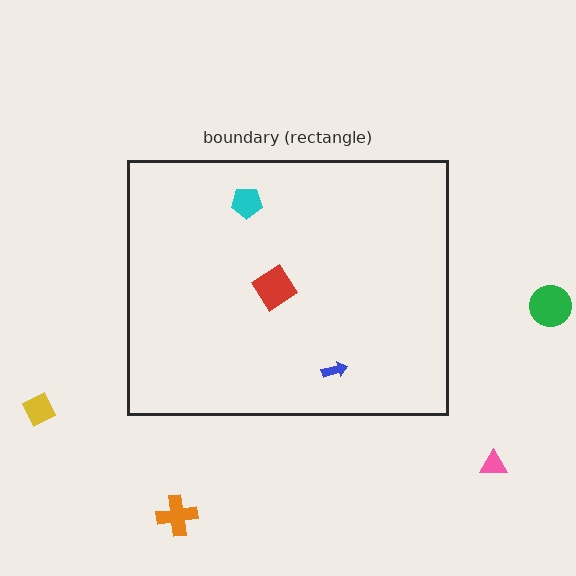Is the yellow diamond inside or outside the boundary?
Outside.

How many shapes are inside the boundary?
3 inside, 4 outside.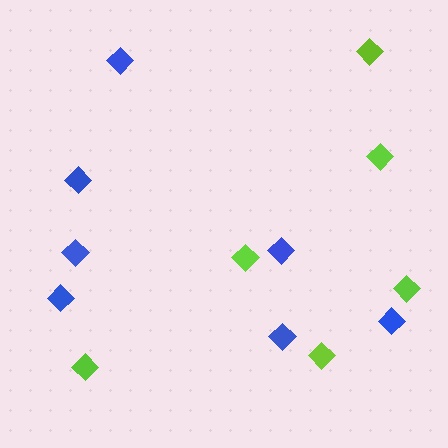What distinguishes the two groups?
There are 2 groups: one group of lime diamonds (6) and one group of blue diamonds (7).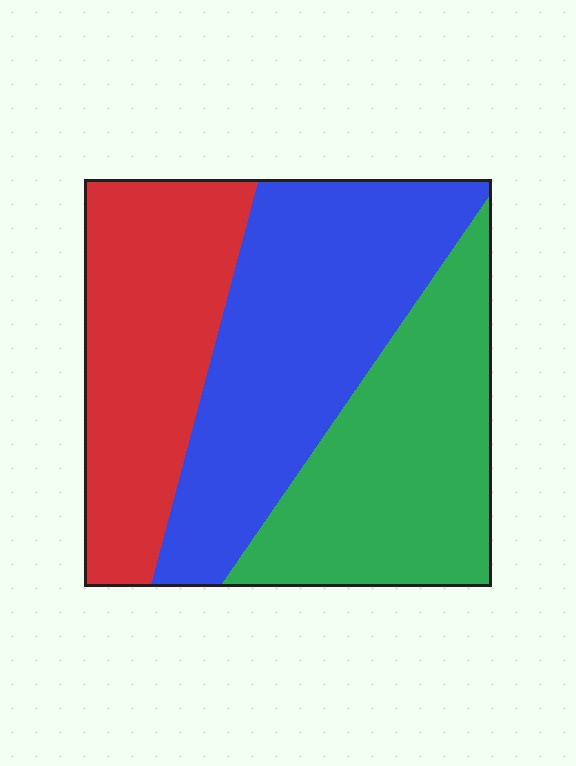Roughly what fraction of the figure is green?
Green takes up about one third (1/3) of the figure.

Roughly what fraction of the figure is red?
Red takes up about one third (1/3) of the figure.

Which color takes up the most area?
Blue, at roughly 40%.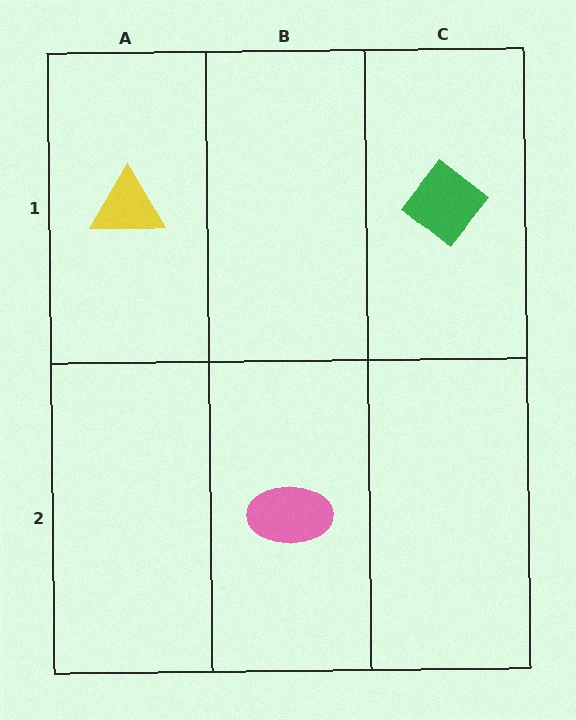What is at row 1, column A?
A yellow triangle.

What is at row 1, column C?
A green diamond.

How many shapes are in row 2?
1 shape.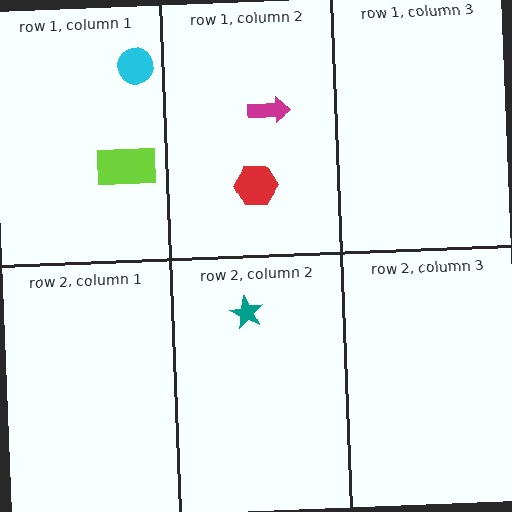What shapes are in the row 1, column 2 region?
The magenta arrow, the red hexagon.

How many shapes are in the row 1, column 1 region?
2.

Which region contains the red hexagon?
The row 1, column 2 region.